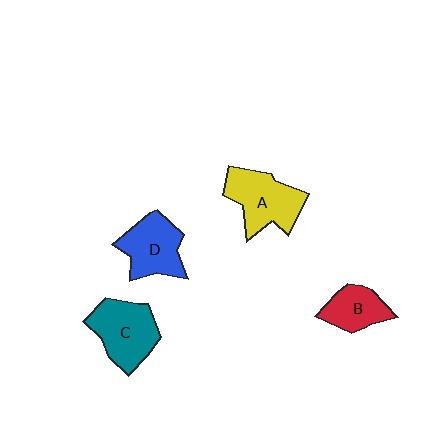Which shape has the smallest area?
Shape B (red).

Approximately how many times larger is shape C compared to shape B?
Approximately 1.5 times.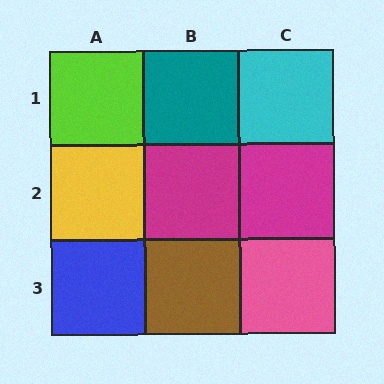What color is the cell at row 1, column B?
Teal.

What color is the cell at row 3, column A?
Blue.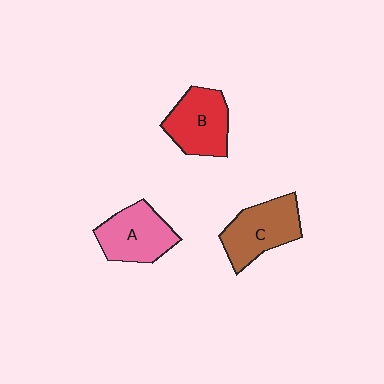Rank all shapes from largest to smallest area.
From largest to smallest: C (brown), B (red), A (pink).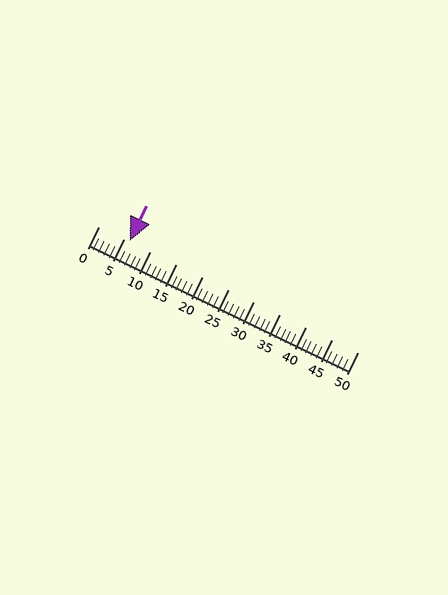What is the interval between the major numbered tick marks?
The major tick marks are spaced 5 units apart.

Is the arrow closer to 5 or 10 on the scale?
The arrow is closer to 5.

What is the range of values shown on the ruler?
The ruler shows values from 0 to 50.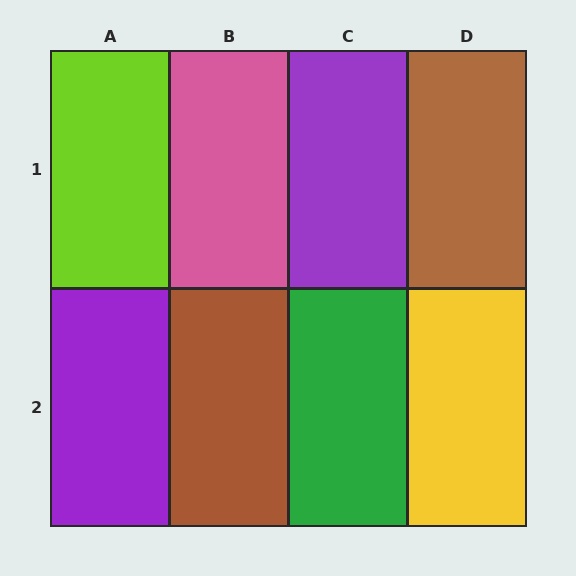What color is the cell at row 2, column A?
Purple.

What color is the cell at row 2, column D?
Yellow.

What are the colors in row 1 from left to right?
Lime, pink, purple, brown.